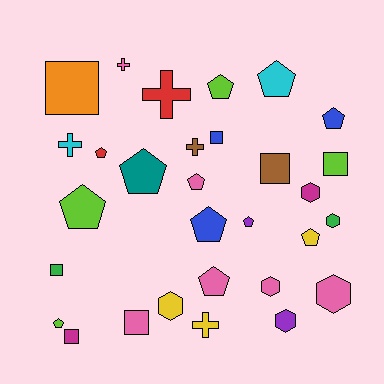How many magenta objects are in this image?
There are 2 magenta objects.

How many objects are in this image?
There are 30 objects.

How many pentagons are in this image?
There are 12 pentagons.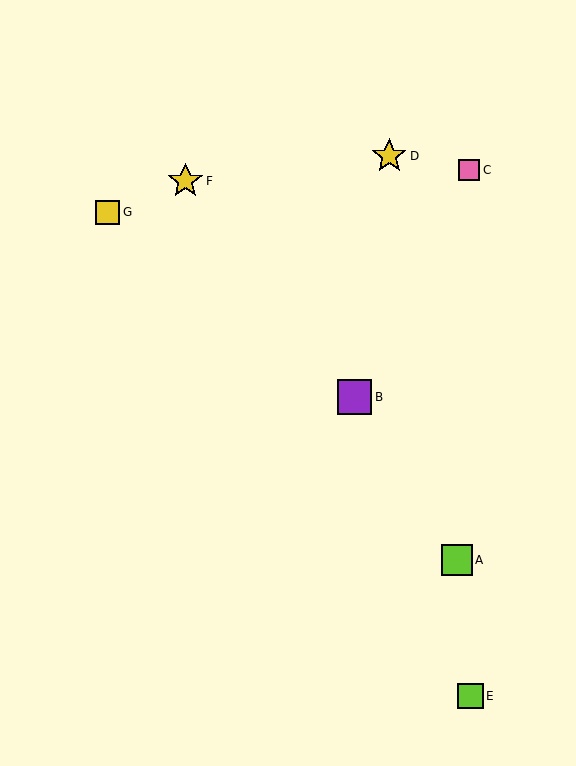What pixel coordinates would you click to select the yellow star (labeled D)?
Click at (389, 156) to select the yellow star D.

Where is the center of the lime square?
The center of the lime square is at (457, 560).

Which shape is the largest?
The yellow star (labeled F) is the largest.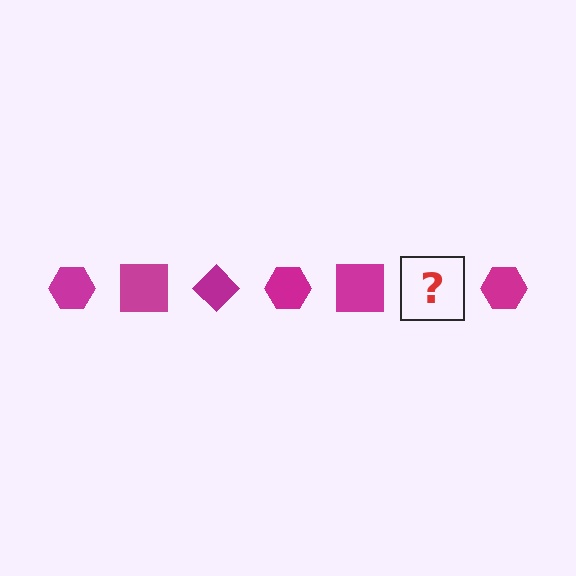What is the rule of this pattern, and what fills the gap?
The rule is that the pattern cycles through hexagon, square, diamond shapes in magenta. The gap should be filled with a magenta diamond.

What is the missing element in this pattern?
The missing element is a magenta diamond.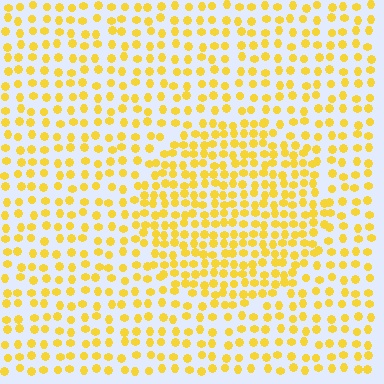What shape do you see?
I see a circle.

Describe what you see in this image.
The image contains small yellow elements arranged at two different densities. A circle-shaped region is visible where the elements are more densely packed than the surrounding area.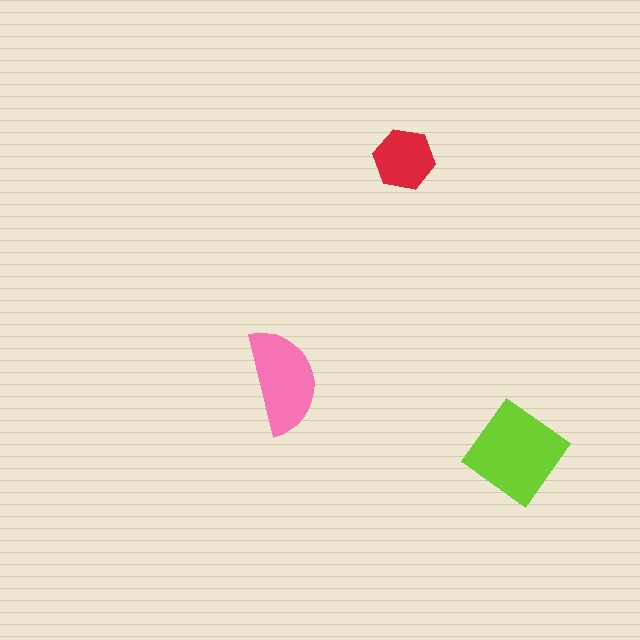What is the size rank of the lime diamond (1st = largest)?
1st.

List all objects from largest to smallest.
The lime diamond, the pink semicircle, the red hexagon.